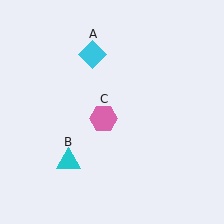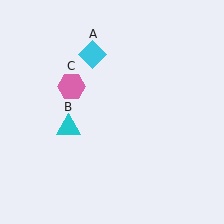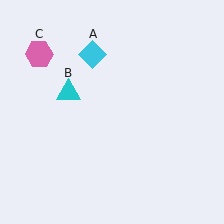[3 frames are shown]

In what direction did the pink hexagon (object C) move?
The pink hexagon (object C) moved up and to the left.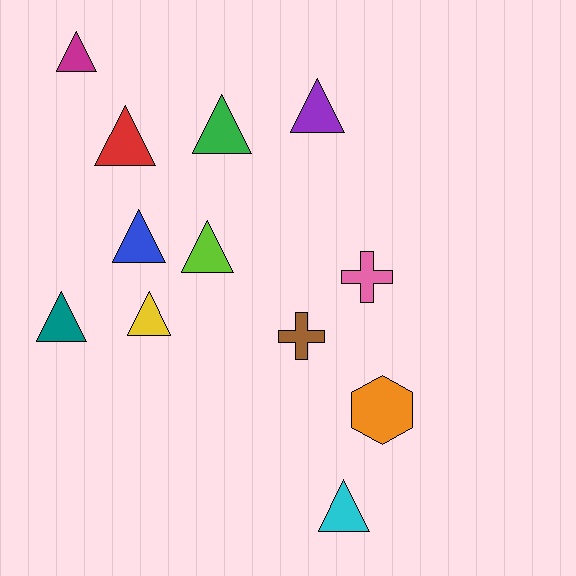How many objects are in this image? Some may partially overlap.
There are 12 objects.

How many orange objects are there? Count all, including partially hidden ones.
There is 1 orange object.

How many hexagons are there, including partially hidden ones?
There is 1 hexagon.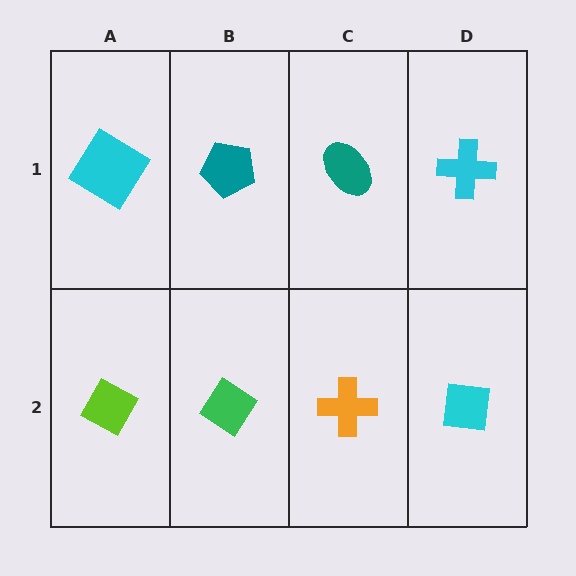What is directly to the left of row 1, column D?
A teal ellipse.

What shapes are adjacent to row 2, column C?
A teal ellipse (row 1, column C), a green diamond (row 2, column B), a cyan square (row 2, column D).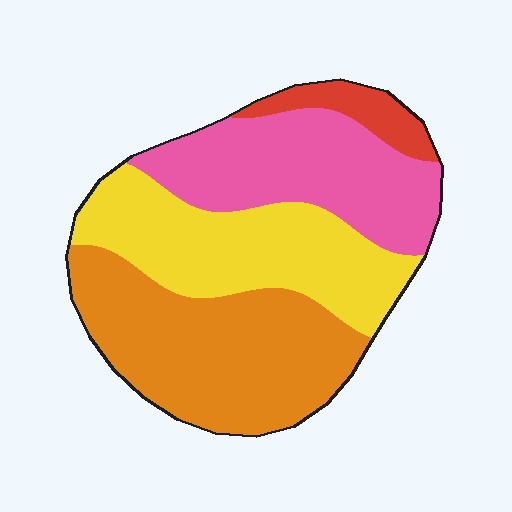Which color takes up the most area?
Orange, at roughly 35%.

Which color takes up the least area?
Red, at roughly 5%.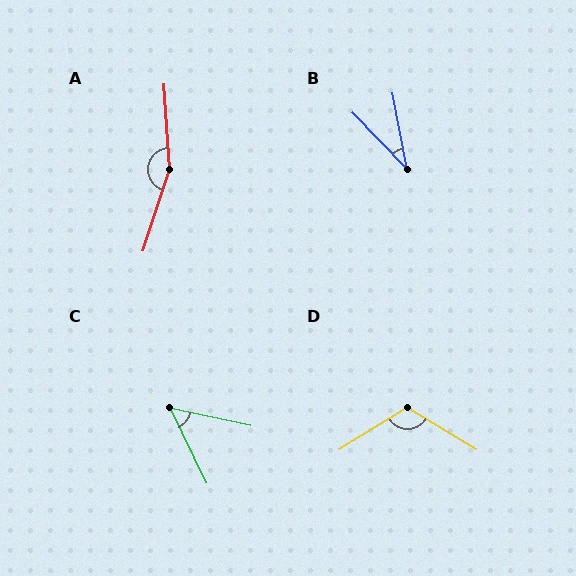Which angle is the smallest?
B, at approximately 33 degrees.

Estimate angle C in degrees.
Approximately 52 degrees.